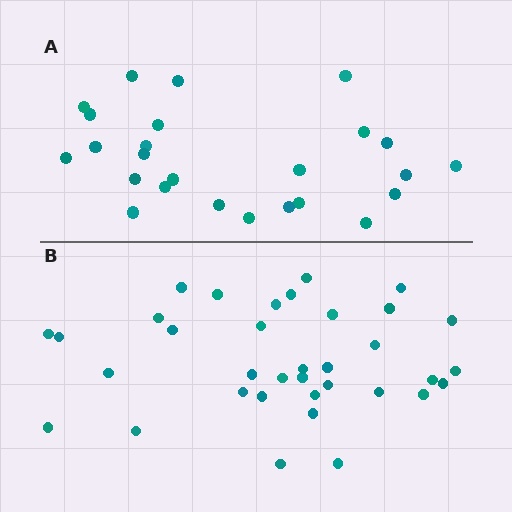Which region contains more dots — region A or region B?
Region B (the bottom region) has more dots.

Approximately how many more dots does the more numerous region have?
Region B has roughly 10 or so more dots than region A.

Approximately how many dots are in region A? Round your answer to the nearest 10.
About 20 dots. (The exact count is 25, which rounds to 20.)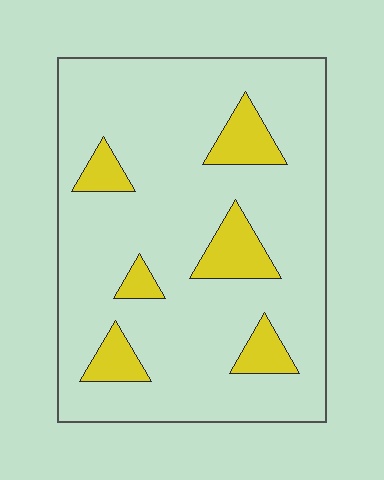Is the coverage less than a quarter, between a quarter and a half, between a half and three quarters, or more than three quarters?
Less than a quarter.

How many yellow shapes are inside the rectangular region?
6.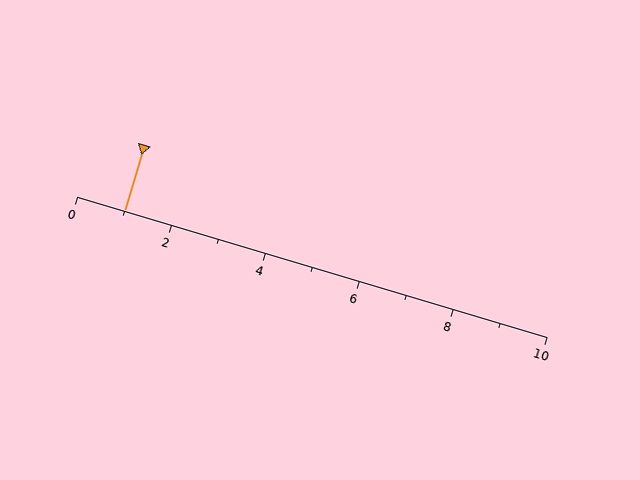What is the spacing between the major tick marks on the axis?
The major ticks are spaced 2 apart.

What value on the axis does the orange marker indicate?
The marker indicates approximately 1.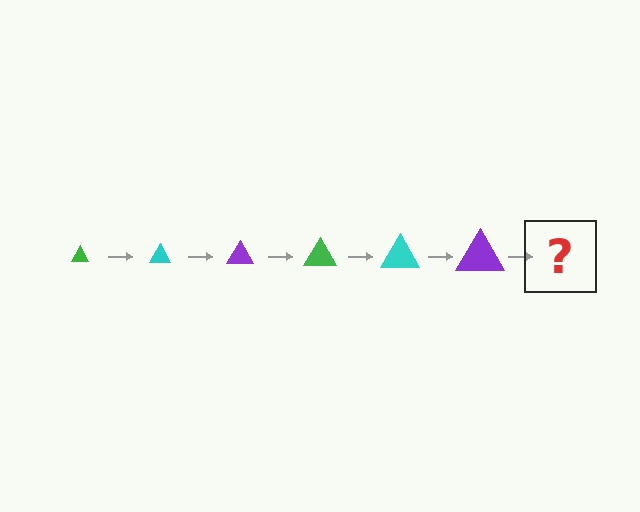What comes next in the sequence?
The next element should be a green triangle, larger than the previous one.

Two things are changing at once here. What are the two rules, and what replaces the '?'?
The two rules are that the triangle grows larger each step and the color cycles through green, cyan, and purple. The '?' should be a green triangle, larger than the previous one.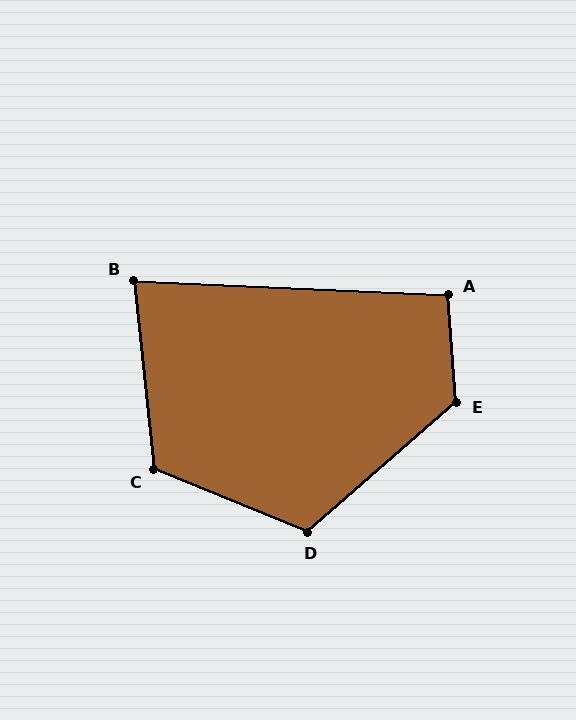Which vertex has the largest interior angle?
E, at approximately 127 degrees.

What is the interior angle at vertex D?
Approximately 117 degrees (obtuse).